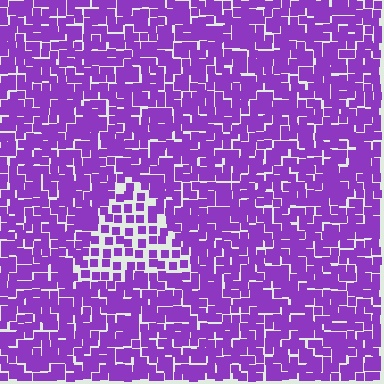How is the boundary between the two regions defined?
The boundary is defined by a change in element density (approximately 1.9x ratio). All elements are the same color, size, and shape.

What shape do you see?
I see a triangle.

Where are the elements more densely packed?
The elements are more densely packed outside the triangle boundary.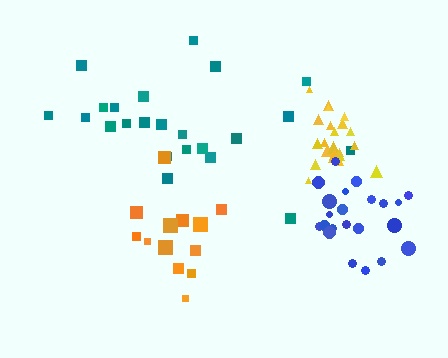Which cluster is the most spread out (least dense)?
Teal.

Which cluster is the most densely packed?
Yellow.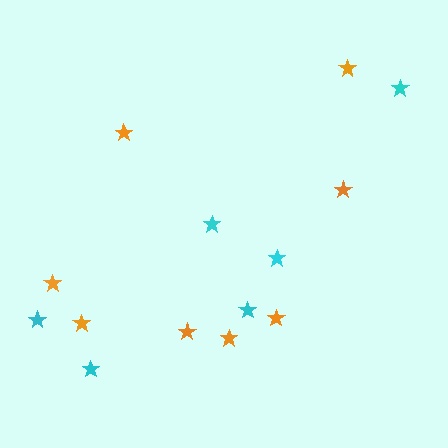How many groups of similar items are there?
There are 2 groups: one group of cyan stars (6) and one group of orange stars (8).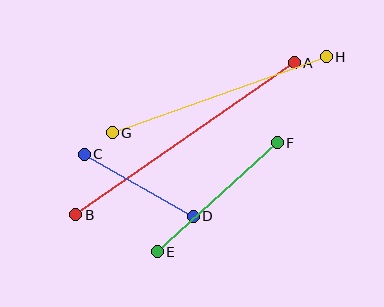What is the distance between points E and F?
The distance is approximately 162 pixels.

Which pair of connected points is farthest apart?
Points A and B are farthest apart.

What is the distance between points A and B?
The distance is approximately 267 pixels.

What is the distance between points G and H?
The distance is approximately 227 pixels.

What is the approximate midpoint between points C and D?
The midpoint is at approximately (139, 185) pixels.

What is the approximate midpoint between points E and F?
The midpoint is at approximately (217, 197) pixels.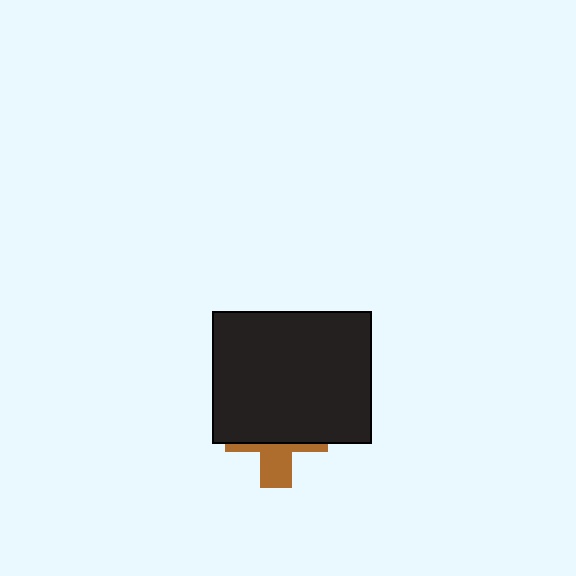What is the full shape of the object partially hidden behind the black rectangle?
The partially hidden object is a brown cross.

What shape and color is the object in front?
The object in front is a black rectangle.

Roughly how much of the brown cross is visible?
A small part of it is visible (roughly 37%).